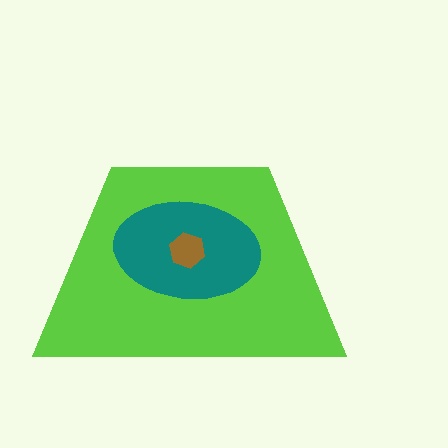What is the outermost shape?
The lime trapezoid.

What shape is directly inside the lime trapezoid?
The teal ellipse.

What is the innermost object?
The brown hexagon.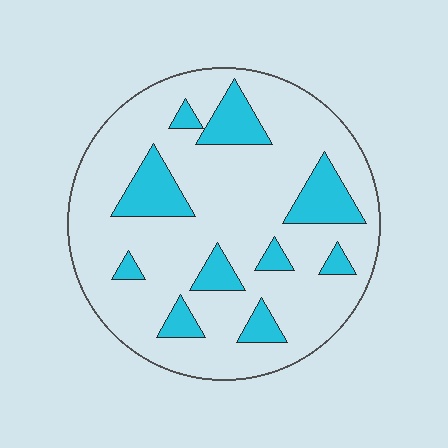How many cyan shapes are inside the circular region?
10.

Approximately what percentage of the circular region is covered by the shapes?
Approximately 20%.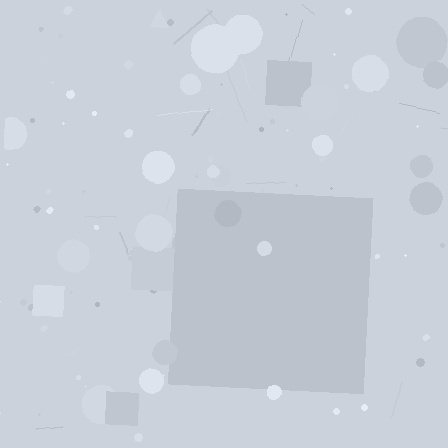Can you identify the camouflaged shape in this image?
The camouflaged shape is a square.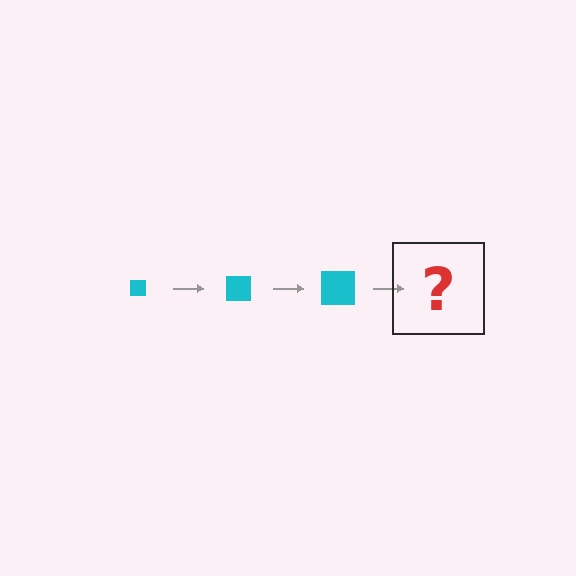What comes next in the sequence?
The next element should be a cyan square, larger than the previous one.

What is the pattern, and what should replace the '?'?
The pattern is that the square gets progressively larger each step. The '?' should be a cyan square, larger than the previous one.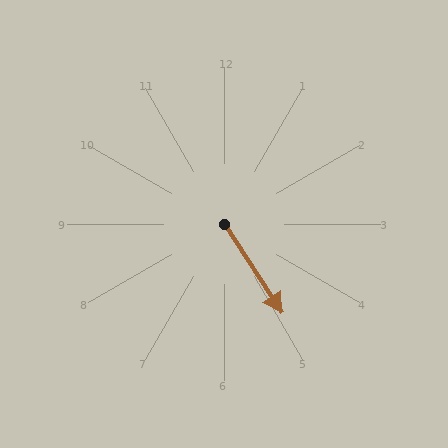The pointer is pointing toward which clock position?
Roughly 5 o'clock.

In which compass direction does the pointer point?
Southeast.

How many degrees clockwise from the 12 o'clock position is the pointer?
Approximately 147 degrees.